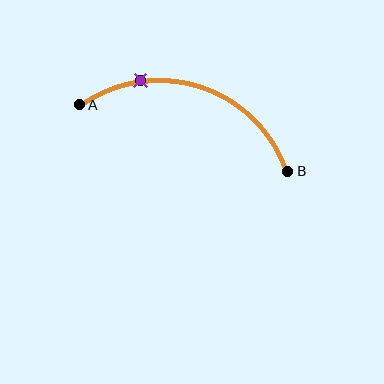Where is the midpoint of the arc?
The arc midpoint is the point on the curve farthest from the straight line joining A and B. It sits above that line.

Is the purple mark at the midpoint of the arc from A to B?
No. The purple mark lies on the arc but is closer to endpoint A. The arc midpoint would be at the point on the curve equidistant along the arc from both A and B.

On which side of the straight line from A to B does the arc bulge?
The arc bulges above the straight line connecting A and B.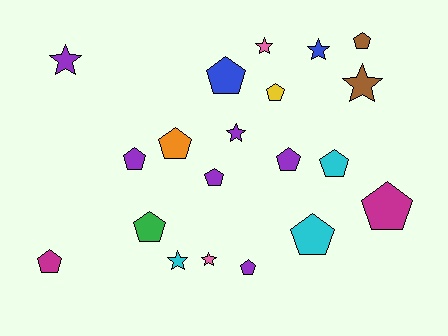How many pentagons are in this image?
There are 13 pentagons.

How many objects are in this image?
There are 20 objects.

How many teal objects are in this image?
There are no teal objects.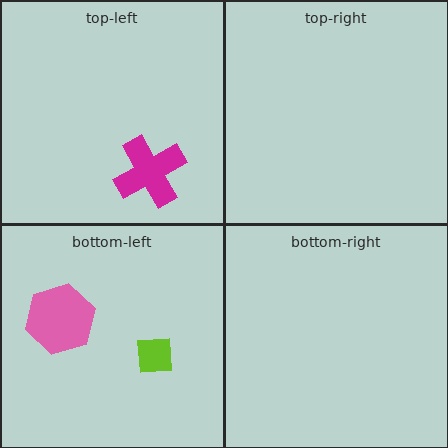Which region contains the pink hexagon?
The bottom-left region.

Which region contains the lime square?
The bottom-left region.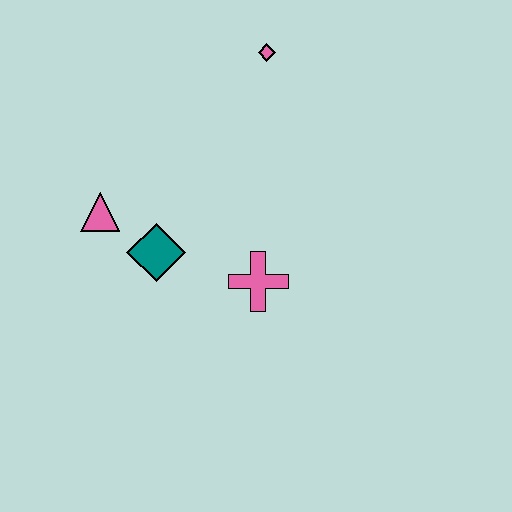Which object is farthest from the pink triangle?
The pink diamond is farthest from the pink triangle.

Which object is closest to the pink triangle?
The teal diamond is closest to the pink triangle.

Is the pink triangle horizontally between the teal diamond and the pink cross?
No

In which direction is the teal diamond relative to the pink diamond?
The teal diamond is below the pink diamond.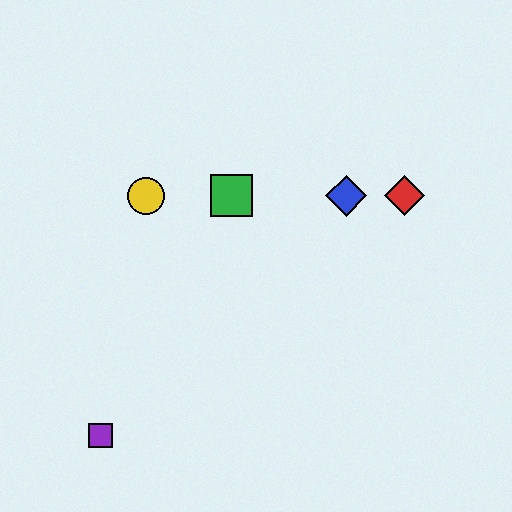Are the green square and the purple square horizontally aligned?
No, the green square is at y≈196 and the purple square is at y≈435.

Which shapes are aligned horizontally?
The red diamond, the blue diamond, the green square, the yellow circle are aligned horizontally.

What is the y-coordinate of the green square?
The green square is at y≈196.